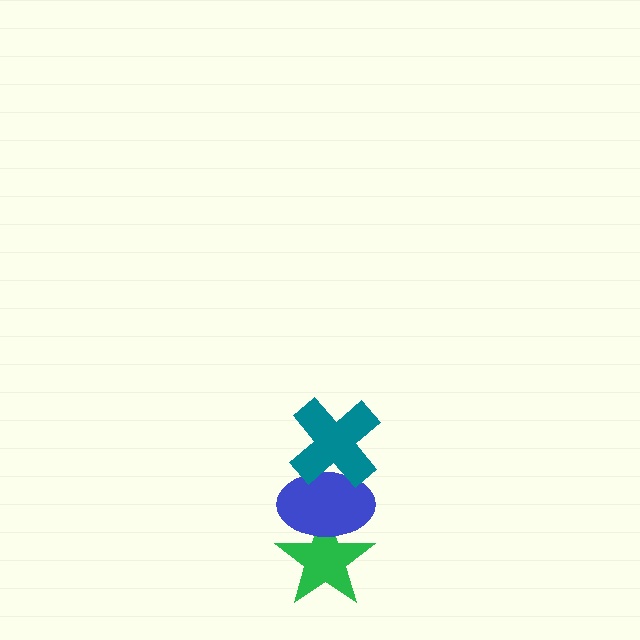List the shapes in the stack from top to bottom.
From top to bottom: the teal cross, the blue ellipse, the green star.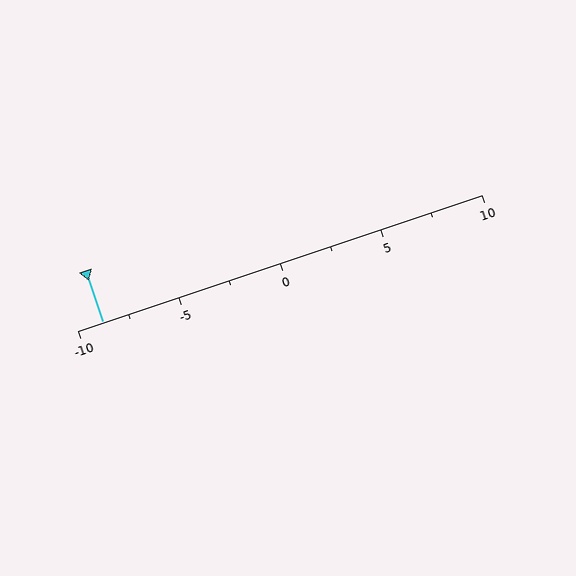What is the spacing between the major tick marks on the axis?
The major ticks are spaced 5 apart.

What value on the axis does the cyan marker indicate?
The marker indicates approximately -8.8.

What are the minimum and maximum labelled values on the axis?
The axis runs from -10 to 10.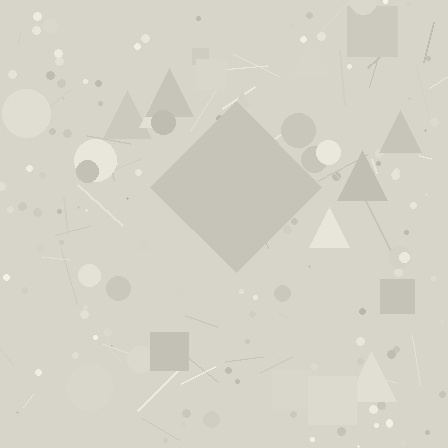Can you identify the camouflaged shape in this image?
The camouflaged shape is a diamond.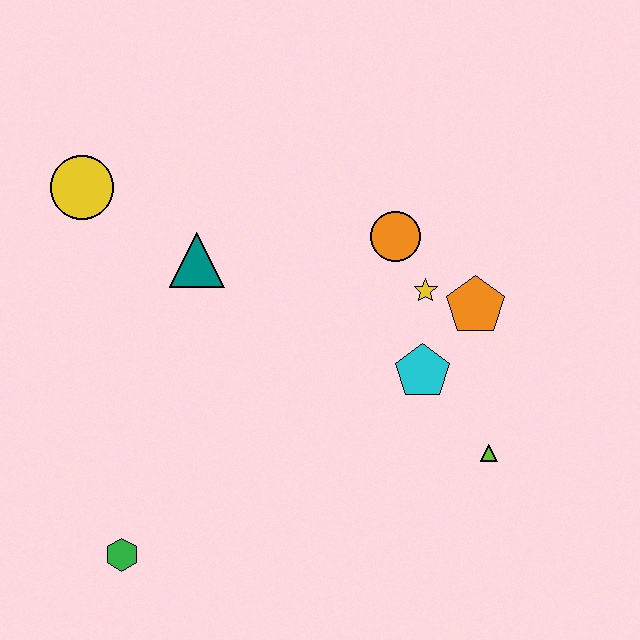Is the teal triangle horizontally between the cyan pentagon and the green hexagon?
Yes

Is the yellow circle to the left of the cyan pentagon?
Yes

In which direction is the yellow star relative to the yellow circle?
The yellow star is to the right of the yellow circle.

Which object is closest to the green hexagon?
The teal triangle is closest to the green hexagon.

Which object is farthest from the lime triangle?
The yellow circle is farthest from the lime triangle.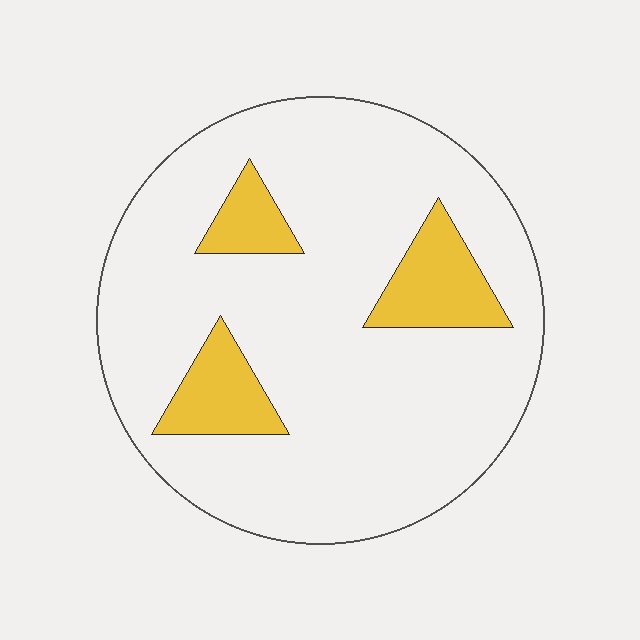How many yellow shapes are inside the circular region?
3.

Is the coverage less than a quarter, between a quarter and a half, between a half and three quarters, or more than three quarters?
Less than a quarter.